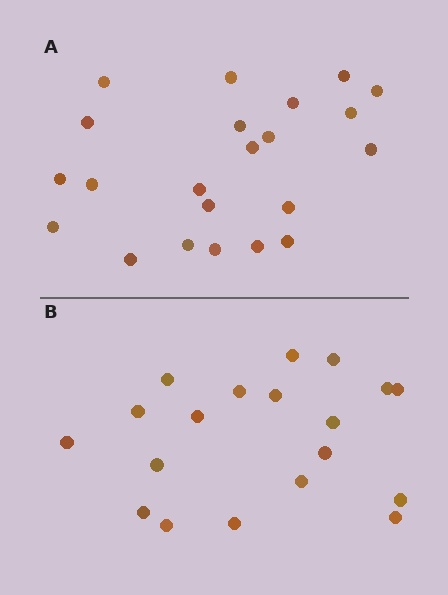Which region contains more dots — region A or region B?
Region A (the top region) has more dots.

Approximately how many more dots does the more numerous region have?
Region A has just a few more — roughly 2 or 3 more dots than region B.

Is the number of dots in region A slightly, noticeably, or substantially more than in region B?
Region A has only slightly more — the two regions are fairly close. The ratio is roughly 1.2 to 1.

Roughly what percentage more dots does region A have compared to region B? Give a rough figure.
About 15% more.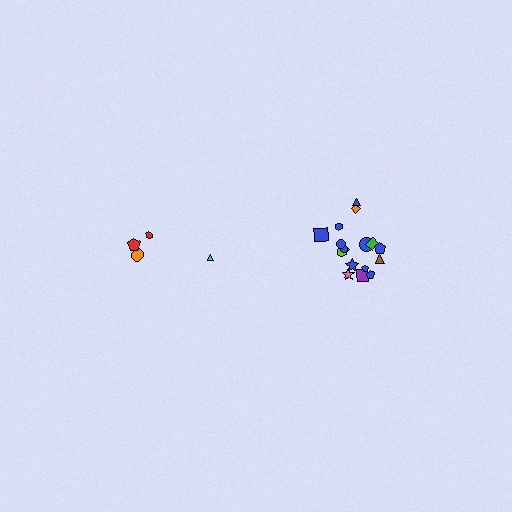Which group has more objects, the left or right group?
The right group.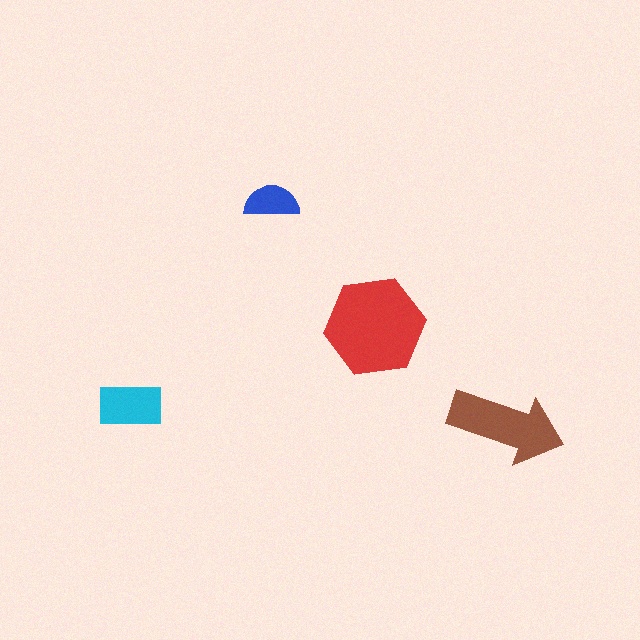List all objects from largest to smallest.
The red hexagon, the brown arrow, the cyan rectangle, the blue semicircle.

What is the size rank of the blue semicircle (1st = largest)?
4th.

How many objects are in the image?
There are 4 objects in the image.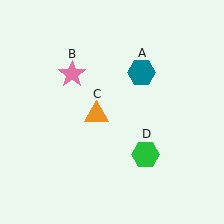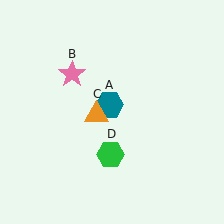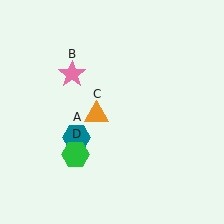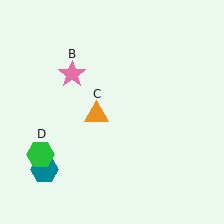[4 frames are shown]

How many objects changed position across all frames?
2 objects changed position: teal hexagon (object A), green hexagon (object D).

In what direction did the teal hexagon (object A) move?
The teal hexagon (object A) moved down and to the left.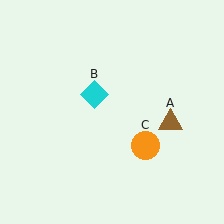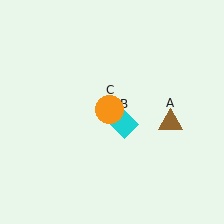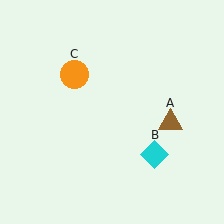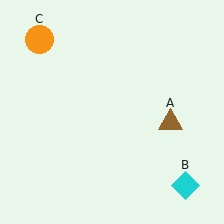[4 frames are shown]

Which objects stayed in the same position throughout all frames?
Brown triangle (object A) remained stationary.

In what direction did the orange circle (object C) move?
The orange circle (object C) moved up and to the left.